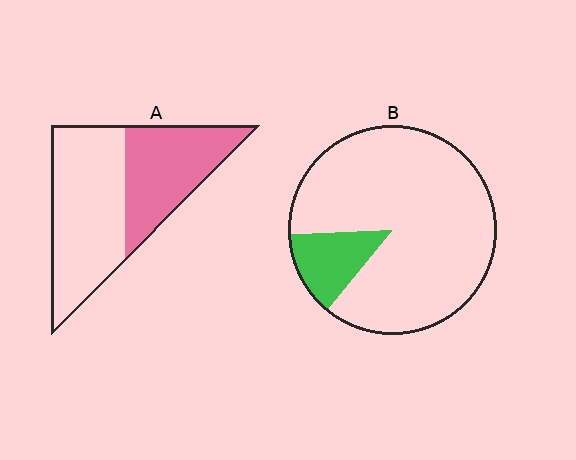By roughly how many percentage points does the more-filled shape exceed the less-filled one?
By roughly 30 percentage points (A over B).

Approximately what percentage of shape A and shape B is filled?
A is approximately 40% and B is approximately 15%.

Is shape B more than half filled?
No.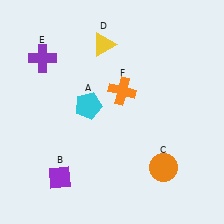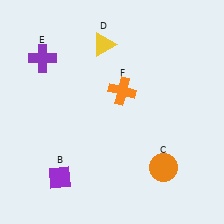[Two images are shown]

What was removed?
The cyan pentagon (A) was removed in Image 2.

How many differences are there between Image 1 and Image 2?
There is 1 difference between the two images.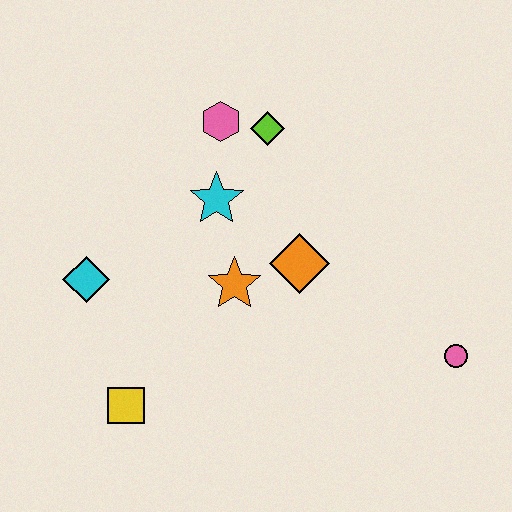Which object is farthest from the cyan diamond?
The pink circle is farthest from the cyan diamond.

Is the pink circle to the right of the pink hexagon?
Yes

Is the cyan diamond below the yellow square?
No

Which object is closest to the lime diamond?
The pink hexagon is closest to the lime diamond.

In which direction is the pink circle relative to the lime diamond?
The pink circle is below the lime diamond.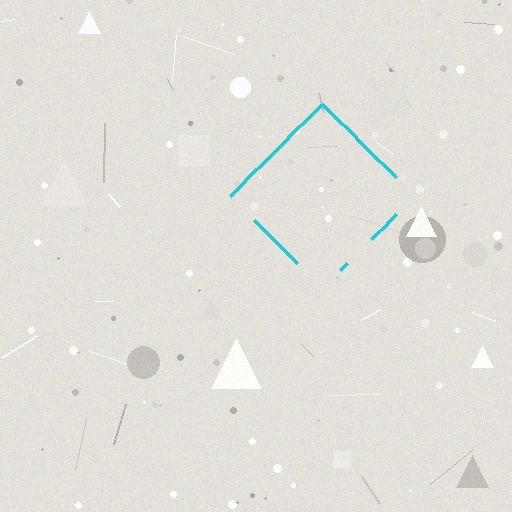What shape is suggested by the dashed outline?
The dashed outline suggests a diamond.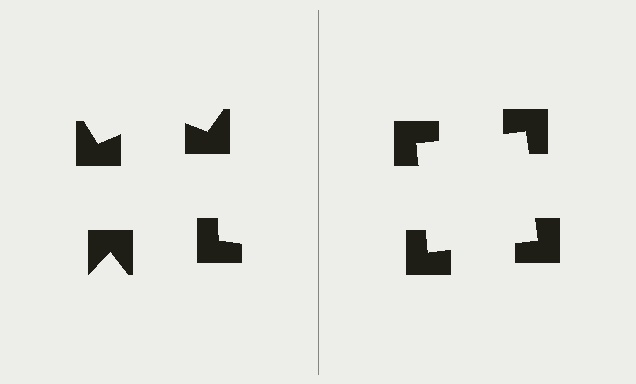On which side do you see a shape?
An illusory square appears on the right side. On the left side the wedge cuts are rotated, so no coherent shape forms.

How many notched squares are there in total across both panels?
8 — 4 on each side.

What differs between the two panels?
The notched squares are positioned identically on both sides; only the wedge orientations differ. On the right they align to a square; on the left they are misaligned.